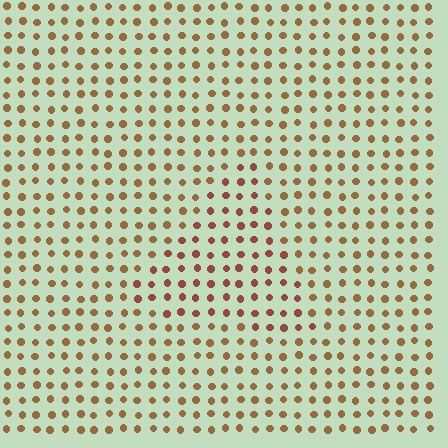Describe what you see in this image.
The image is filled with small brown elements in a uniform arrangement. A triangle-shaped region is visible where the elements are tinted to a slightly different hue, forming a subtle color boundary.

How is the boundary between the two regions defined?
The boundary is defined purely by a slight shift in hue (about 25 degrees). Spacing, size, and orientation are identical on both sides.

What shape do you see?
I see a triangle.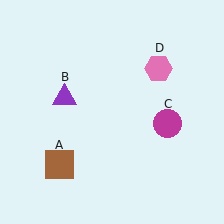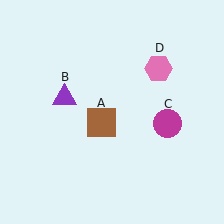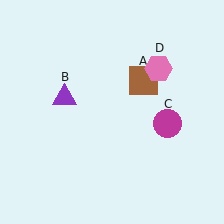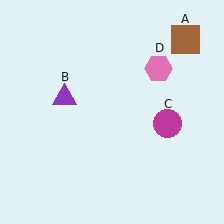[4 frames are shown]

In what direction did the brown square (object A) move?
The brown square (object A) moved up and to the right.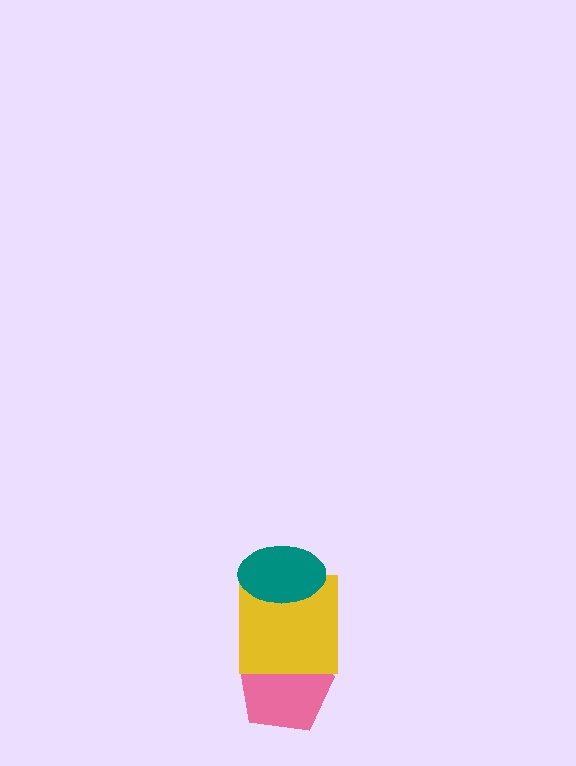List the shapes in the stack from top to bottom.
From top to bottom: the teal ellipse, the yellow square, the pink pentagon.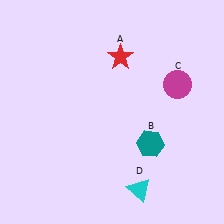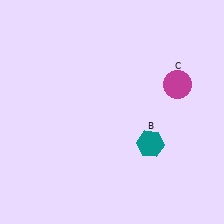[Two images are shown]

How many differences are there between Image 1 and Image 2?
There are 2 differences between the two images.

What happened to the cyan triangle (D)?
The cyan triangle (D) was removed in Image 2. It was in the bottom-right area of Image 1.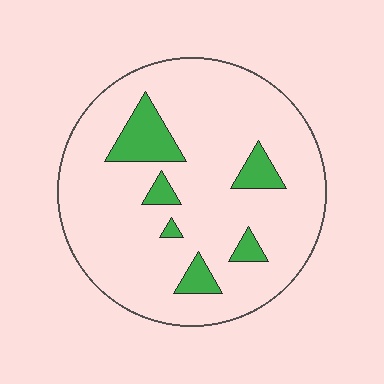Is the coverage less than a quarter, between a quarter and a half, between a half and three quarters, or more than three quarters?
Less than a quarter.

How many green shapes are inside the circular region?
6.